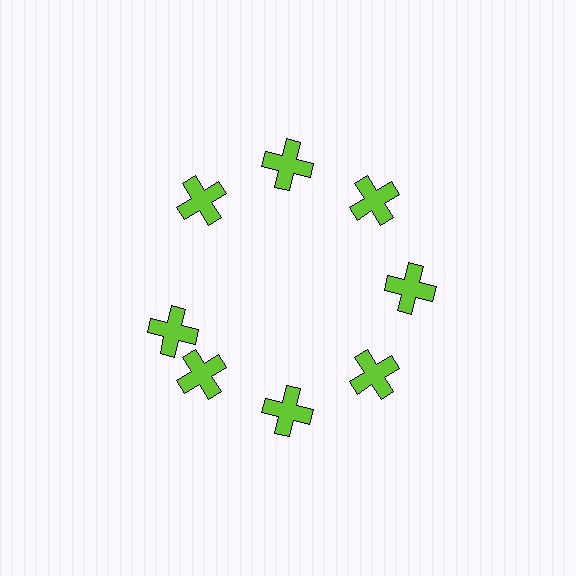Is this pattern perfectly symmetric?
No. The 8 lime crosses are arranged in a ring, but one element near the 9 o'clock position is rotated out of alignment along the ring, breaking the 8-fold rotational symmetry.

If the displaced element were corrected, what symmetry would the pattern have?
It would have 8-fold rotational symmetry — the pattern would map onto itself every 45 degrees.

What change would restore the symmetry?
The symmetry would be restored by rotating it back into even spacing with its neighbors so that all 8 crosses sit at equal angles and equal distance from the center.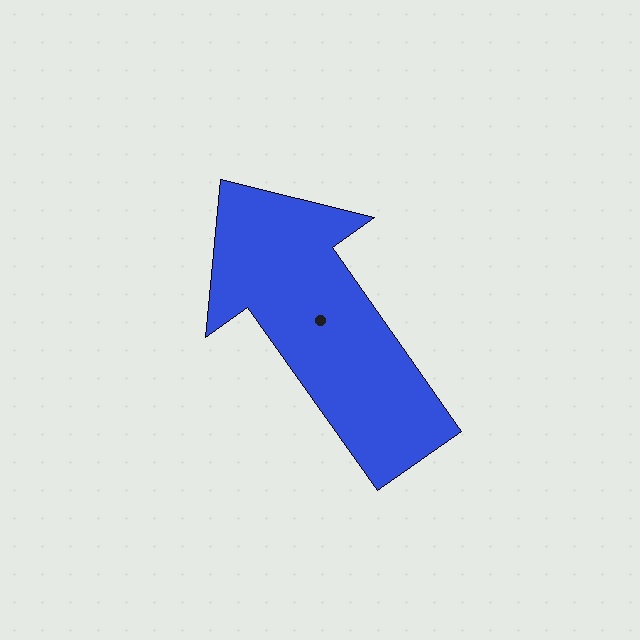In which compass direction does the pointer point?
Northwest.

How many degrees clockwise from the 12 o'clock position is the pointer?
Approximately 325 degrees.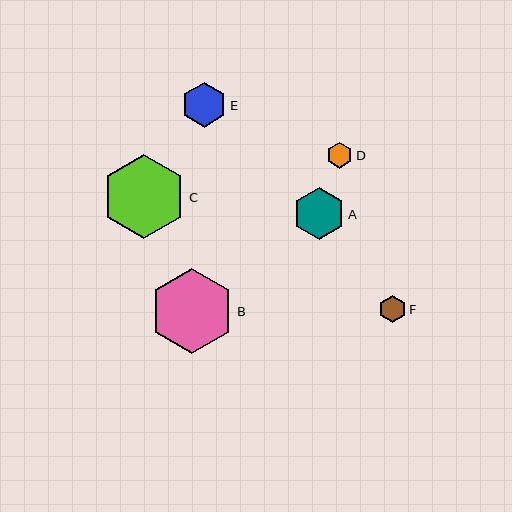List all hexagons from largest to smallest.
From largest to smallest: C, B, A, E, F, D.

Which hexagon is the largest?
Hexagon C is the largest with a size of approximately 85 pixels.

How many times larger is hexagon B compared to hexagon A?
Hexagon B is approximately 1.6 times the size of hexagon A.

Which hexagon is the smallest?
Hexagon D is the smallest with a size of approximately 26 pixels.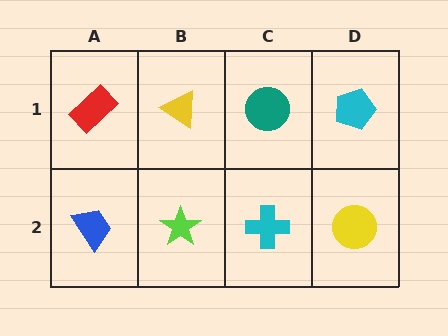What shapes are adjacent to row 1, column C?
A cyan cross (row 2, column C), a yellow triangle (row 1, column B), a cyan pentagon (row 1, column D).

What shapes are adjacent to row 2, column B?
A yellow triangle (row 1, column B), a blue trapezoid (row 2, column A), a cyan cross (row 2, column C).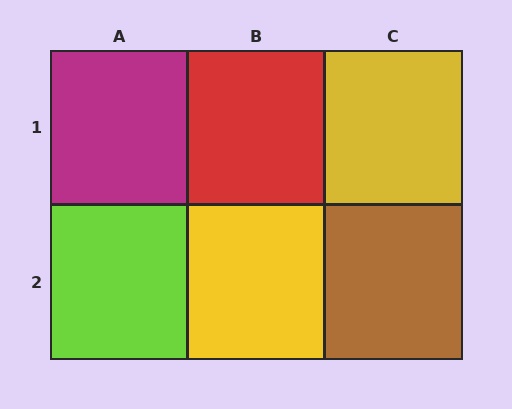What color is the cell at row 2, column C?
Brown.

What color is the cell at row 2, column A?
Lime.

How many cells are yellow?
2 cells are yellow.